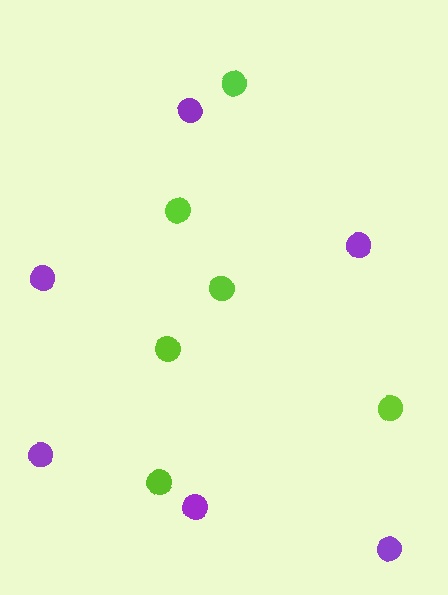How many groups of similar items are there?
There are 2 groups: one group of purple circles (6) and one group of lime circles (6).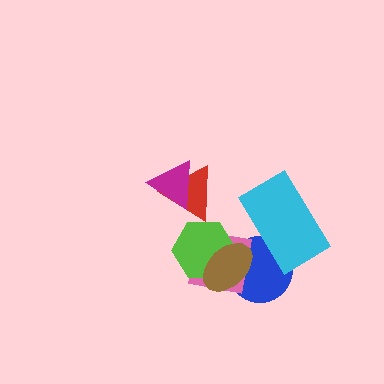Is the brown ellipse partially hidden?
No, no other shape covers it.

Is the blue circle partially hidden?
Yes, it is partially covered by another shape.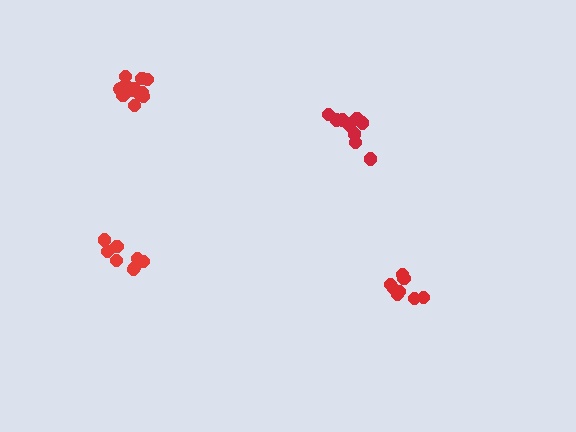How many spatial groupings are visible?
There are 4 spatial groupings.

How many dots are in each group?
Group 1: 8 dots, Group 2: 11 dots, Group 3: 13 dots, Group 4: 8 dots (40 total).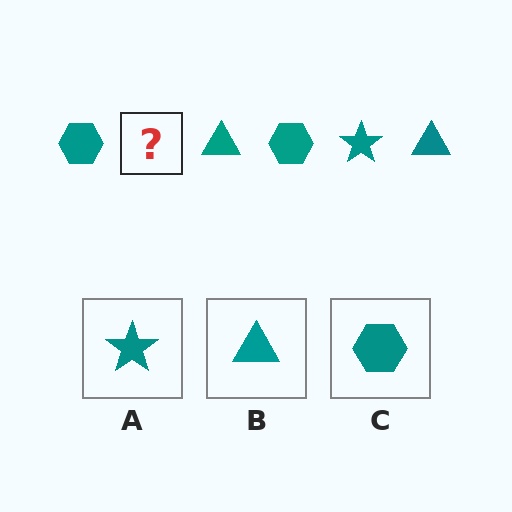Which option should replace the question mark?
Option A.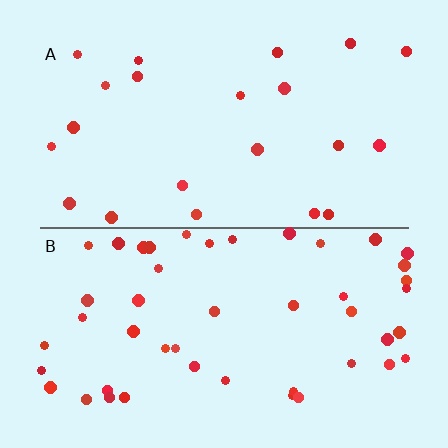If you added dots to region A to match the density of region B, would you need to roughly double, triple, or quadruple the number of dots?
Approximately double.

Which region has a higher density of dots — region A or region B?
B (the bottom).